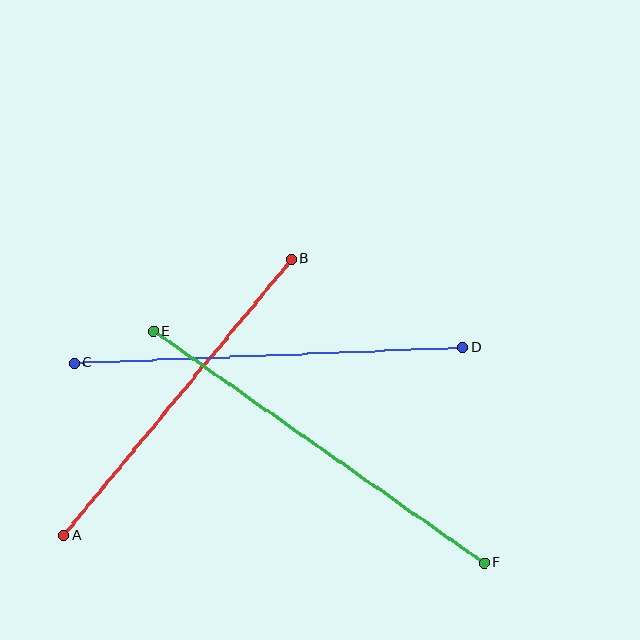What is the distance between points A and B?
The distance is approximately 358 pixels.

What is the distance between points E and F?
The distance is approximately 404 pixels.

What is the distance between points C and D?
The distance is approximately 389 pixels.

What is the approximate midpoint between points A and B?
The midpoint is at approximately (177, 397) pixels.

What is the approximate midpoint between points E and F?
The midpoint is at approximately (319, 447) pixels.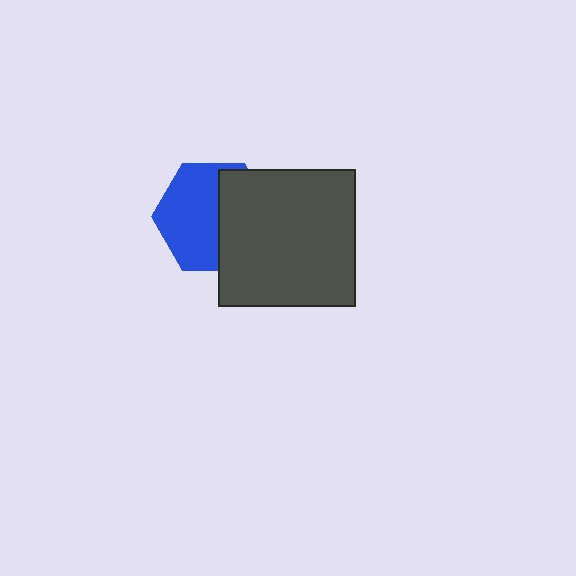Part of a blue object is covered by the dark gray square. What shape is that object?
It is a hexagon.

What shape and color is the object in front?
The object in front is a dark gray square.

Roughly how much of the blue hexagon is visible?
About half of it is visible (roughly 56%).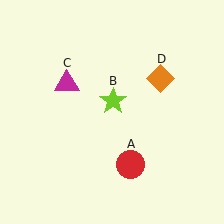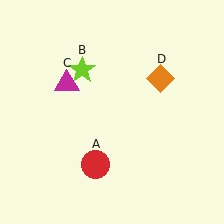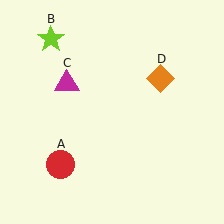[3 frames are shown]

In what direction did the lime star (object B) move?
The lime star (object B) moved up and to the left.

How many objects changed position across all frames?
2 objects changed position: red circle (object A), lime star (object B).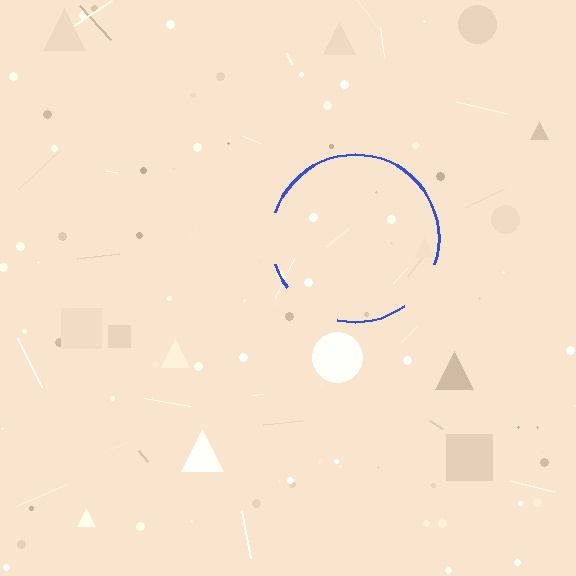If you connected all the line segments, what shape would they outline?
They would outline a circle.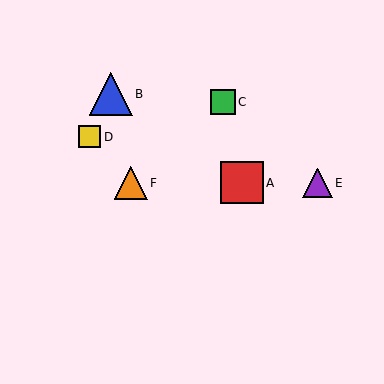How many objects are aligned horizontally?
3 objects (A, E, F) are aligned horizontally.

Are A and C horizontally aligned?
No, A is at y≈183 and C is at y≈102.